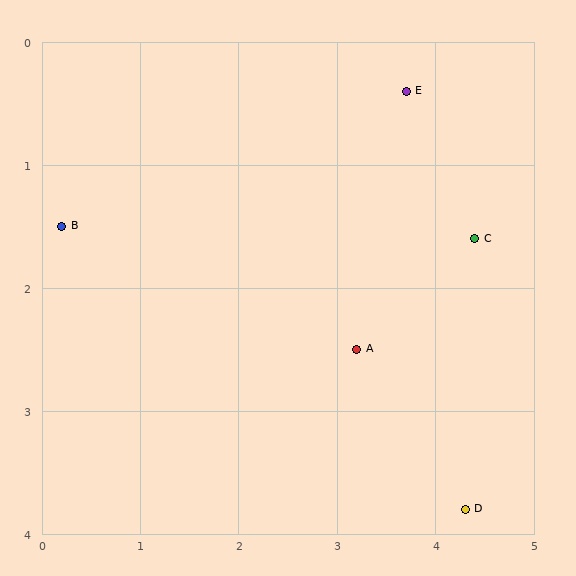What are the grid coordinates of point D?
Point D is at approximately (4.3, 3.8).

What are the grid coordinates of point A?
Point A is at approximately (3.2, 2.5).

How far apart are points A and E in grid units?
Points A and E are about 2.2 grid units apart.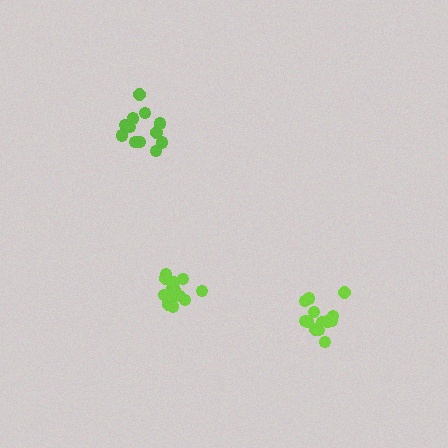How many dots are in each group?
Group 1: 12 dots, Group 2: 15 dots, Group 3: 15 dots (42 total).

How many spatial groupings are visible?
There are 3 spatial groupings.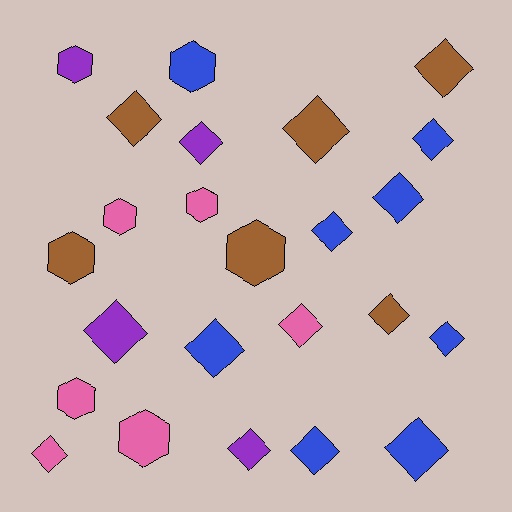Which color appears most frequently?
Blue, with 8 objects.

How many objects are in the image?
There are 24 objects.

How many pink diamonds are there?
There are 2 pink diamonds.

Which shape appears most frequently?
Diamond, with 16 objects.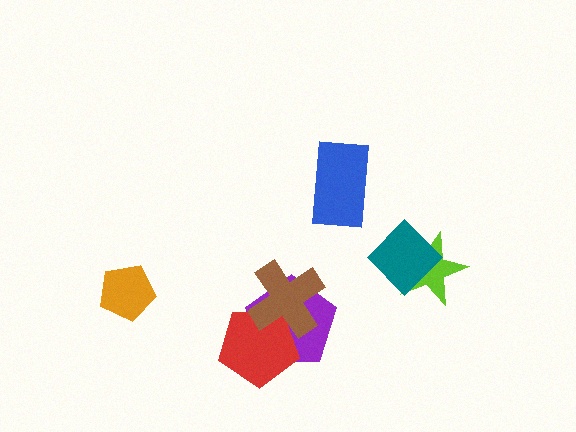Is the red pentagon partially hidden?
Yes, it is partially covered by another shape.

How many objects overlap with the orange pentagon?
0 objects overlap with the orange pentagon.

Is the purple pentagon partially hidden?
Yes, it is partially covered by another shape.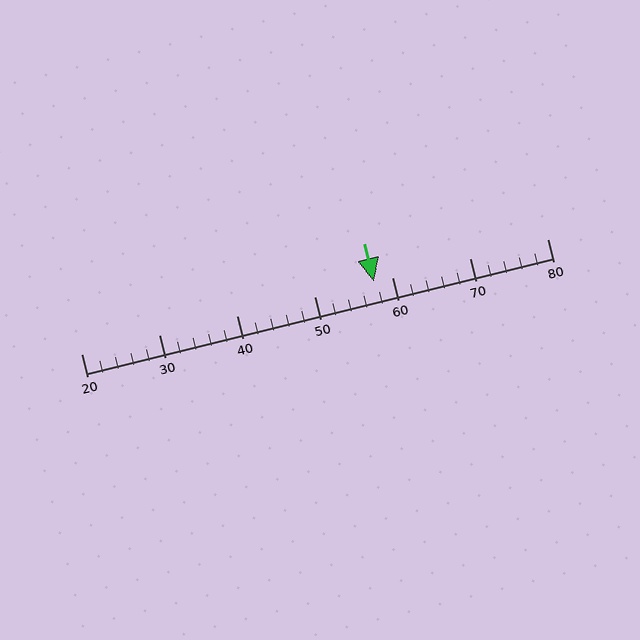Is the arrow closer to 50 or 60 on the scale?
The arrow is closer to 60.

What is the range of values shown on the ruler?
The ruler shows values from 20 to 80.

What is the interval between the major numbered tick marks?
The major tick marks are spaced 10 units apart.